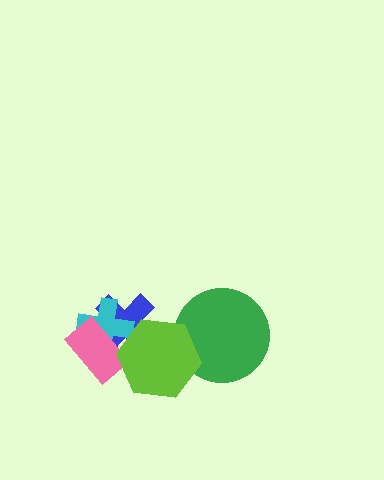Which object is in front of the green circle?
The lime hexagon is in front of the green circle.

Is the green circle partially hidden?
Yes, it is partially covered by another shape.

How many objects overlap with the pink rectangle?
3 objects overlap with the pink rectangle.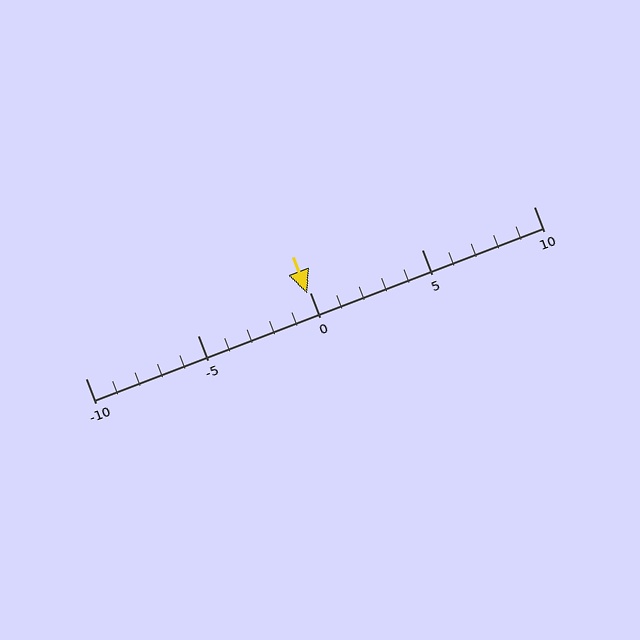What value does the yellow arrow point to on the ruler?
The yellow arrow points to approximately 0.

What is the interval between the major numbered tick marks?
The major tick marks are spaced 5 units apart.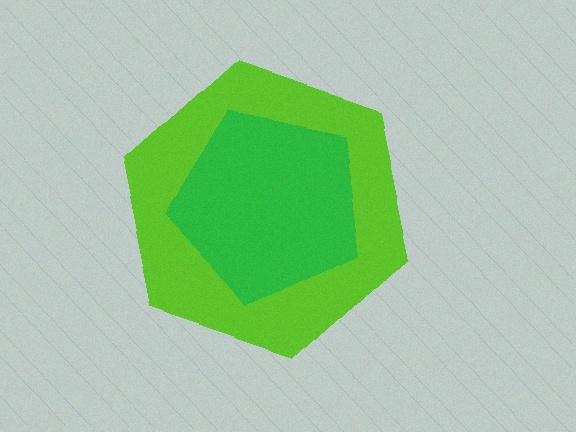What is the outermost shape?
The lime hexagon.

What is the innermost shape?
The green pentagon.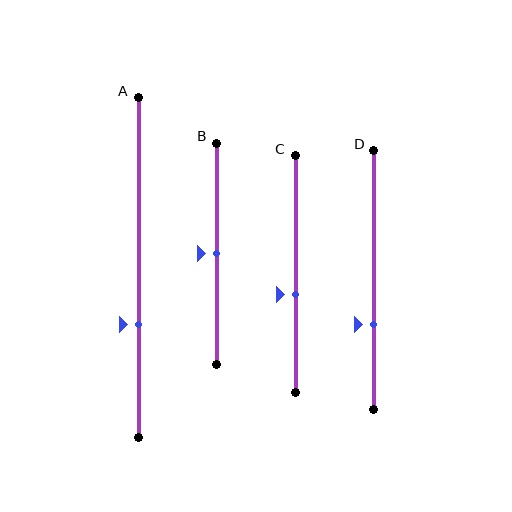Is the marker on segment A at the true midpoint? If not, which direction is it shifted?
No, the marker on segment A is shifted downward by about 17% of the segment length.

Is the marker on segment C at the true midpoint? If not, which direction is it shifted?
No, the marker on segment C is shifted downward by about 9% of the segment length.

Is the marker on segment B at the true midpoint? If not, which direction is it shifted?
Yes, the marker on segment B is at the true midpoint.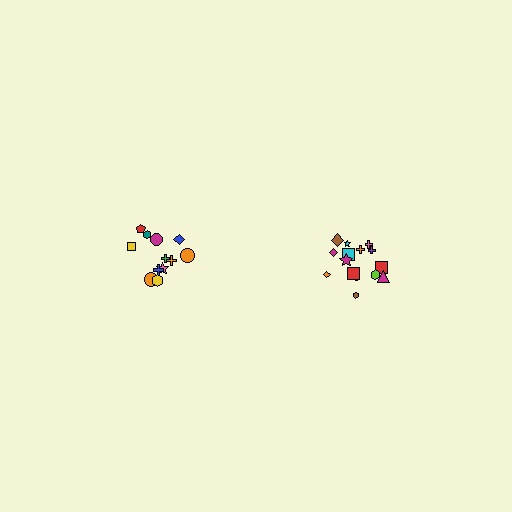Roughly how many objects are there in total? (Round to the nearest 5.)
Roughly 25 objects in total.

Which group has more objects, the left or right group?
The right group.